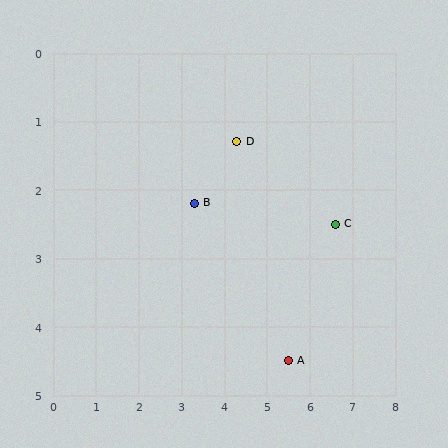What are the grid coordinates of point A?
Point A is at approximately (5.5, 4.5).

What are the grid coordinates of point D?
Point D is at approximately (4.3, 1.3).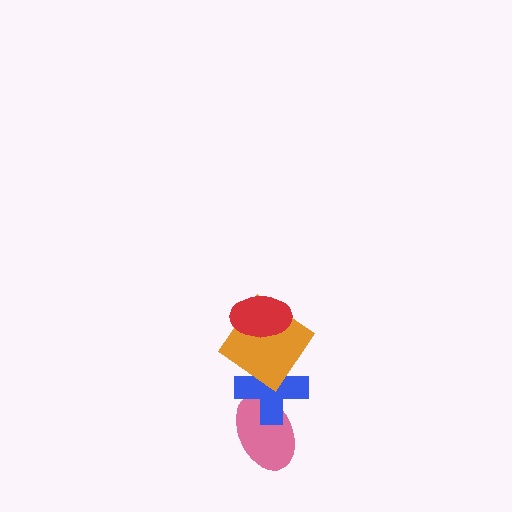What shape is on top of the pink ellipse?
The blue cross is on top of the pink ellipse.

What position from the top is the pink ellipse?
The pink ellipse is 4th from the top.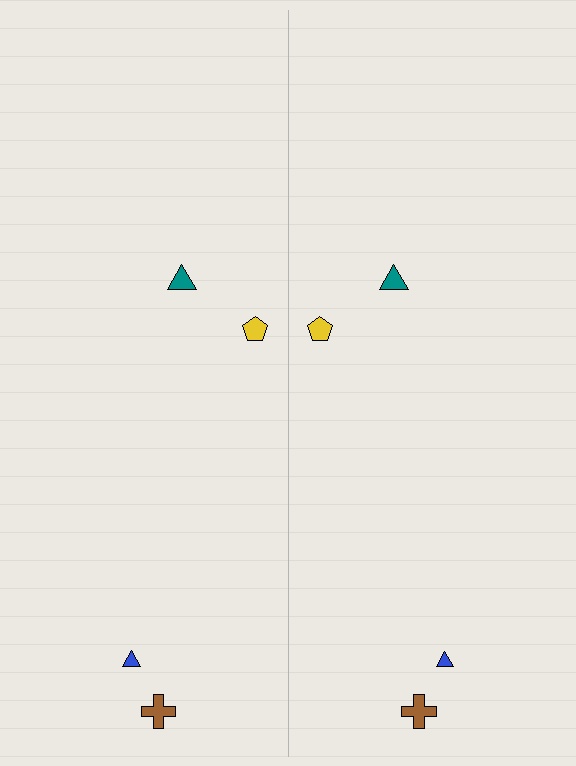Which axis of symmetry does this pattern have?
The pattern has a vertical axis of symmetry running through the center of the image.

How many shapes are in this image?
There are 8 shapes in this image.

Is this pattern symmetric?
Yes, this pattern has bilateral (reflection) symmetry.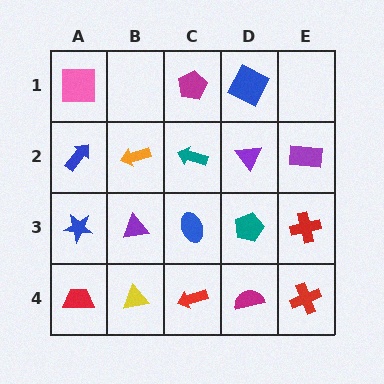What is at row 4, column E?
A red cross.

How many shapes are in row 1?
3 shapes.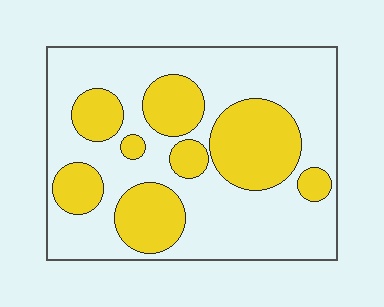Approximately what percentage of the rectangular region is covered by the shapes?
Approximately 35%.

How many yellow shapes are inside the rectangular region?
8.